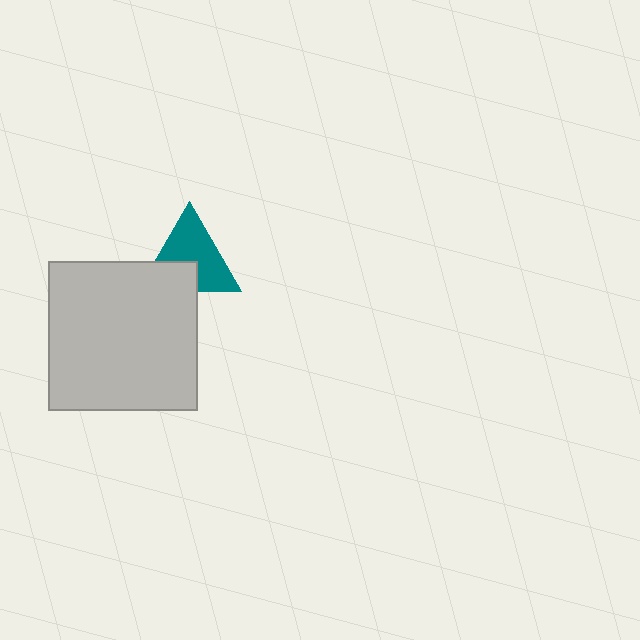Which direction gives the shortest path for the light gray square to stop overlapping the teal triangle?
Moving down gives the shortest separation.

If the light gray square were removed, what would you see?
You would see the complete teal triangle.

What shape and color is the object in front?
The object in front is a light gray square.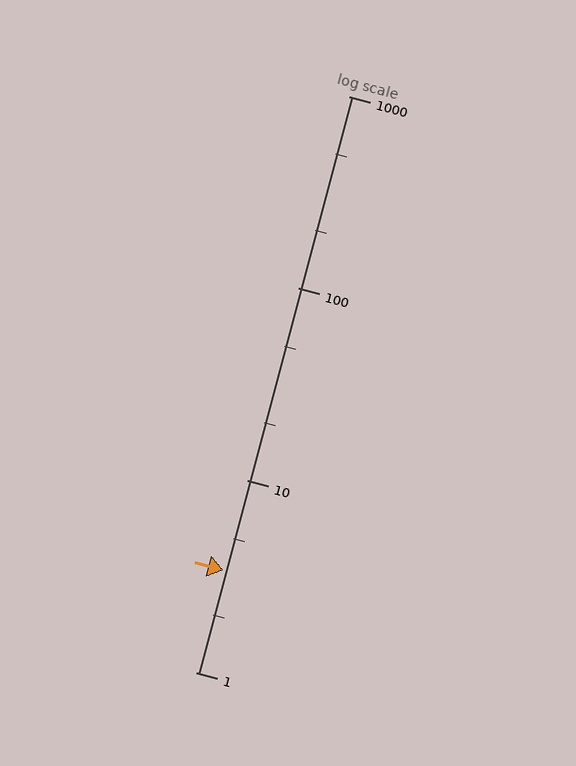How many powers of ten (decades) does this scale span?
The scale spans 3 decades, from 1 to 1000.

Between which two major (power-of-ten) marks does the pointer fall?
The pointer is between 1 and 10.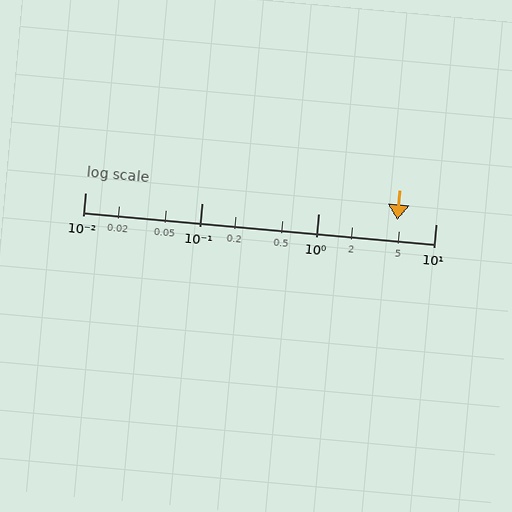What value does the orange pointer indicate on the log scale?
The pointer indicates approximately 4.7.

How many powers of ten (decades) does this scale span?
The scale spans 3 decades, from 0.01 to 10.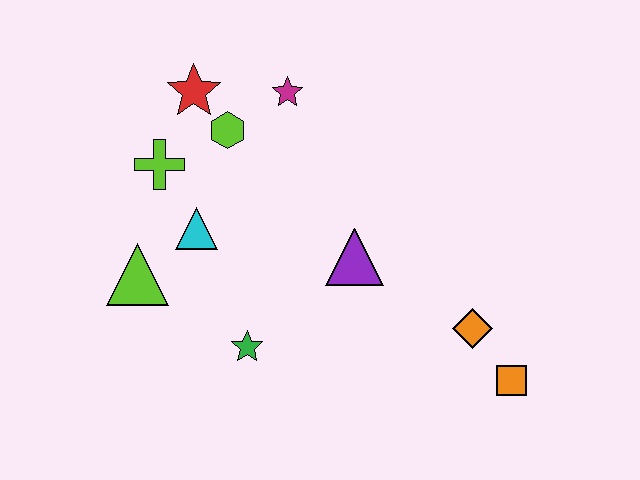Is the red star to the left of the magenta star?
Yes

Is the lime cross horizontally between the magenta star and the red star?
No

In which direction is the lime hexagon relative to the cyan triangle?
The lime hexagon is above the cyan triangle.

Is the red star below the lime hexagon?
No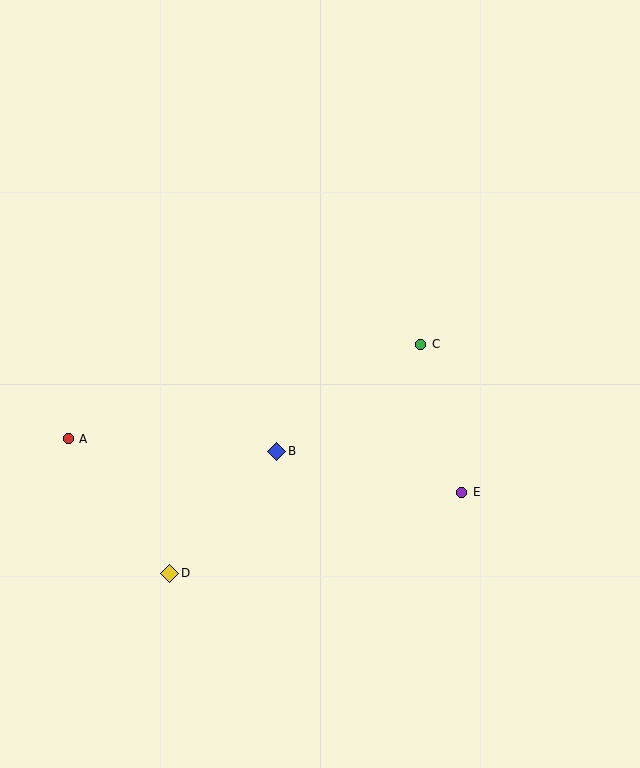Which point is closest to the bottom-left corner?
Point D is closest to the bottom-left corner.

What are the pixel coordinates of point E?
Point E is at (462, 492).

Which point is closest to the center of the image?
Point B at (277, 451) is closest to the center.